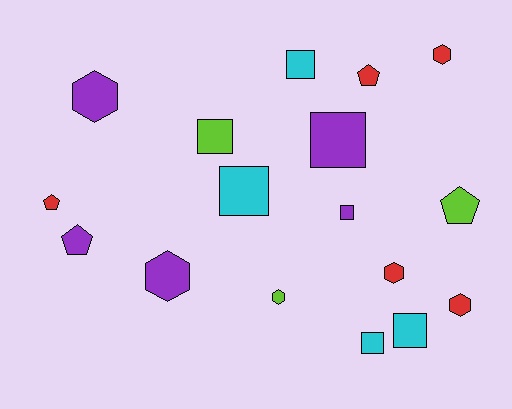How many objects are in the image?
There are 17 objects.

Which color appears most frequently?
Red, with 5 objects.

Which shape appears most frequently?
Square, with 7 objects.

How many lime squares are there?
There is 1 lime square.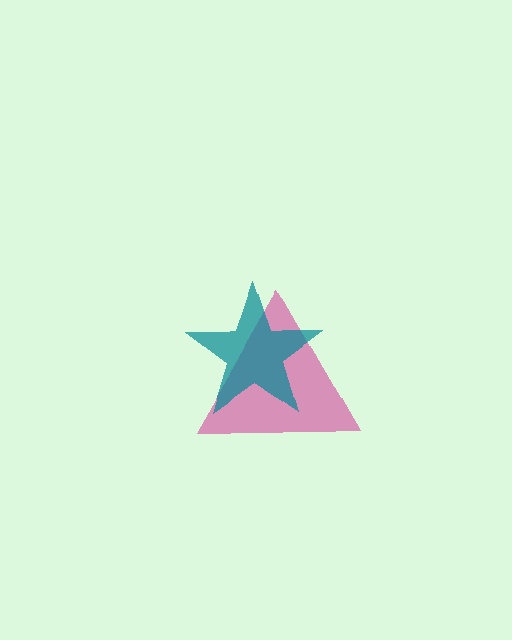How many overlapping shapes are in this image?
There are 2 overlapping shapes in the image.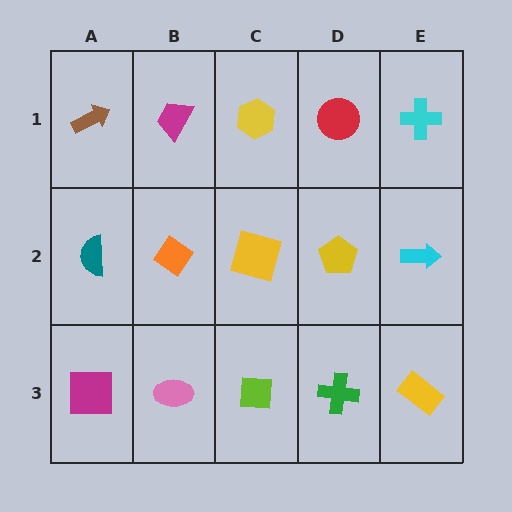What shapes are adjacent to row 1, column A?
A teal semicircle (row 2, column A), a magenta trapezoid (row 1, column B).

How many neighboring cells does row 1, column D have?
3.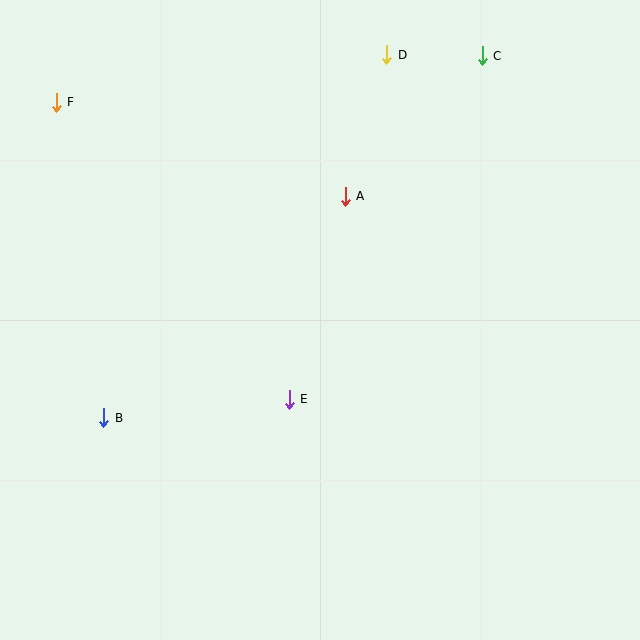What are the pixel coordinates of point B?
Point B is at (104, 418).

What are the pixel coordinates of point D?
Point D is at (387, 55).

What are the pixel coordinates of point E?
Point E is at (289, 399).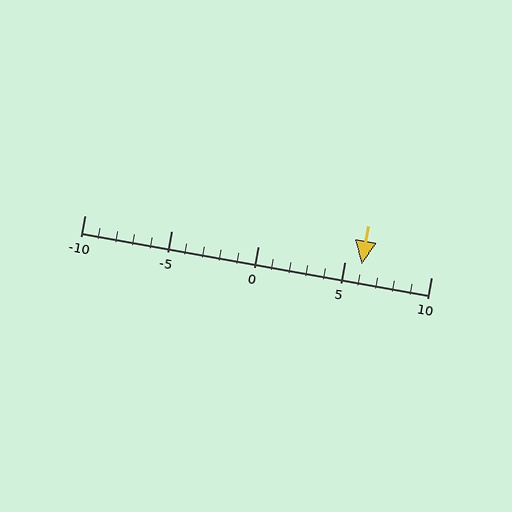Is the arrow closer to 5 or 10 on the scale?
The arrow is closer to 5.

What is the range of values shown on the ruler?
The ruler shows values from -10 to 10.